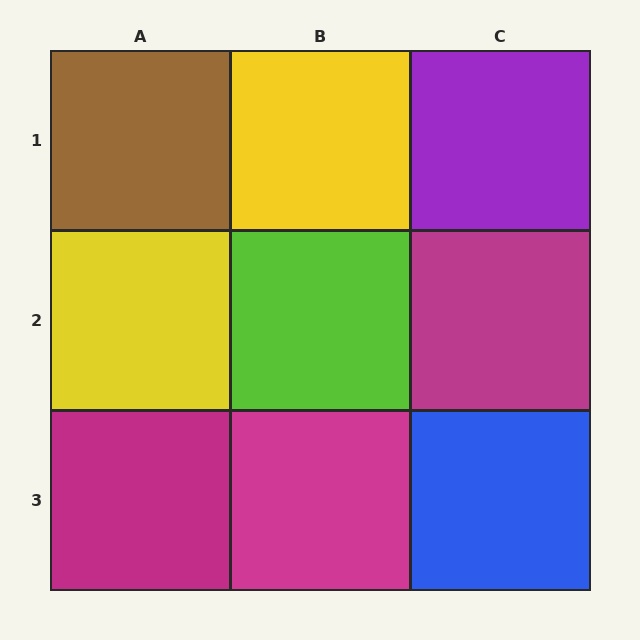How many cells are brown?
1 cell is brown.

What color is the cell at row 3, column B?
Magenta.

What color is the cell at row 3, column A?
Magenta.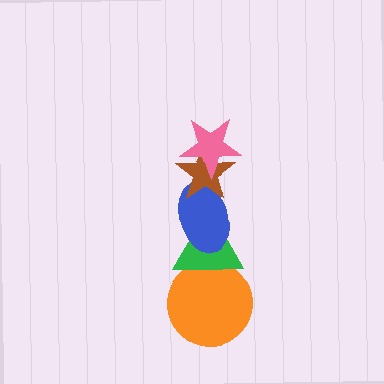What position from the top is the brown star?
The brown star is 2nd from the top.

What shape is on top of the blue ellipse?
The brown star is on top of the blue ellipse.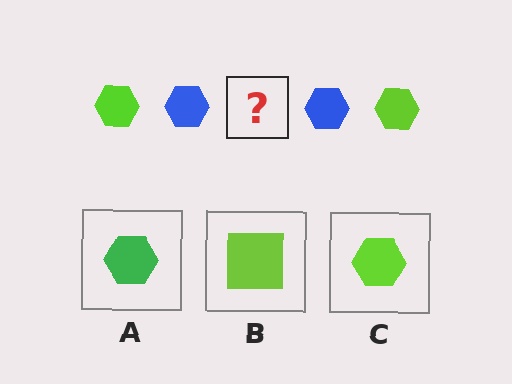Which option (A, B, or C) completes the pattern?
C.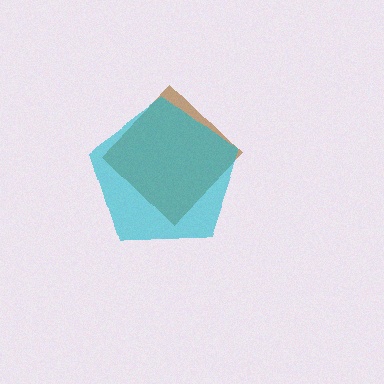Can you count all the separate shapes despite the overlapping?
Yes, there are 2 separate shapes.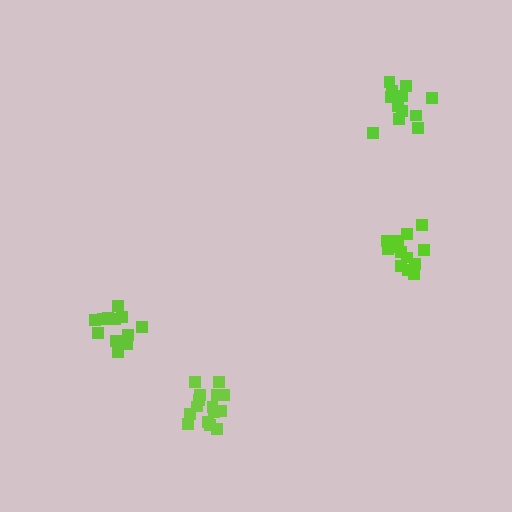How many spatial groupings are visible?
There are 4 spatial groupings.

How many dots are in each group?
Group 1: 12 dots, Group 2: 15 dots, Group 3: 12 dots, Group 4: 15 dots (54 total).